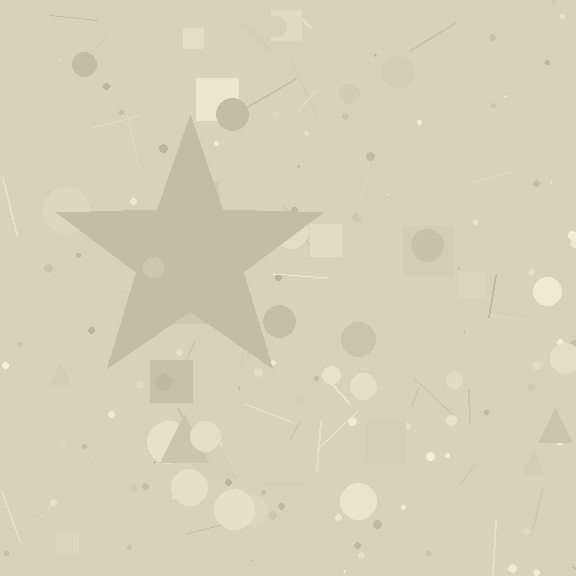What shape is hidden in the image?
A star is hidden in the image.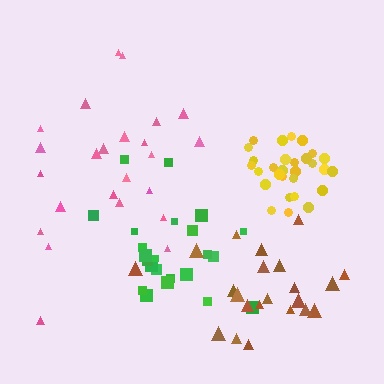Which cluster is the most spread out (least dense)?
Pink.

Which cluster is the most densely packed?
Yellow.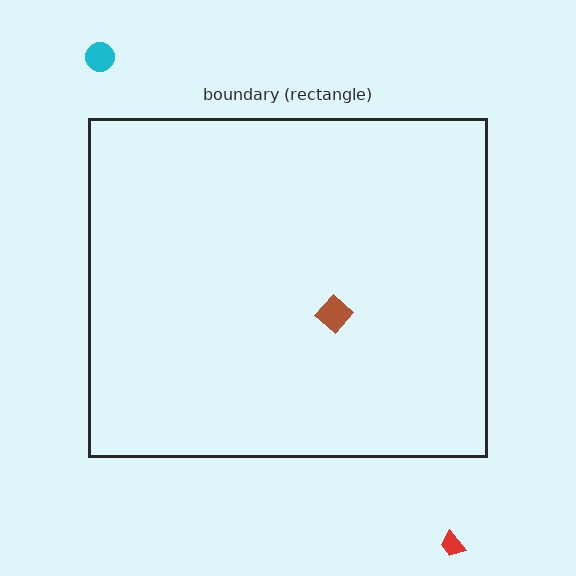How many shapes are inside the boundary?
1 inside, 2 outside.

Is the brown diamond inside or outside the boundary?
Inside.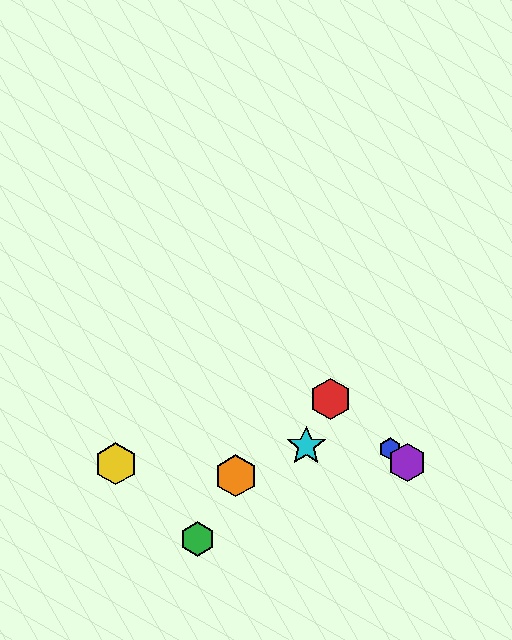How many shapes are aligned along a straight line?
3 shapes (the red hexagon, the blue hexagon, the purple hexagon) are aligned along a straight line.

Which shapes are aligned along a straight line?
The red hexagon, the blue hexagon, the purple hexagon are aligned along a straight line.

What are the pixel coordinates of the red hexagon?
The red hexagon is at (330, 399).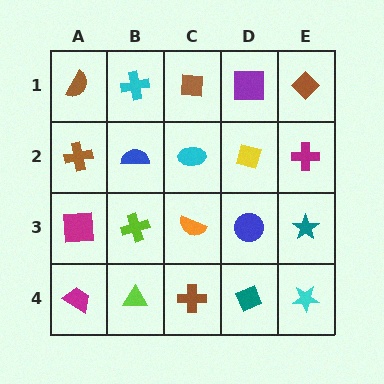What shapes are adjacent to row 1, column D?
A yellow diamond (row 2, column D), a brown square (row 1, column C), a brown diamond (row 1, column E).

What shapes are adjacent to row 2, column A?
A brown semicircle (row 1, column A), a magenta square (row 3, column A), a blue semicircle (row 2, column B).